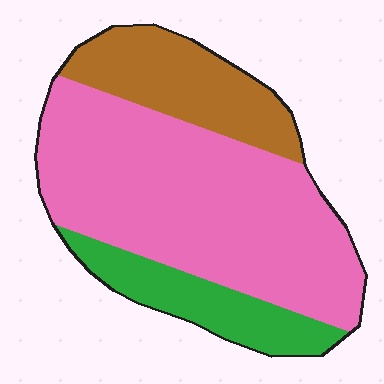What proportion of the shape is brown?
Brown covers about 20% of the shape.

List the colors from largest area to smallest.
From largest to smallest: pink, brown, green.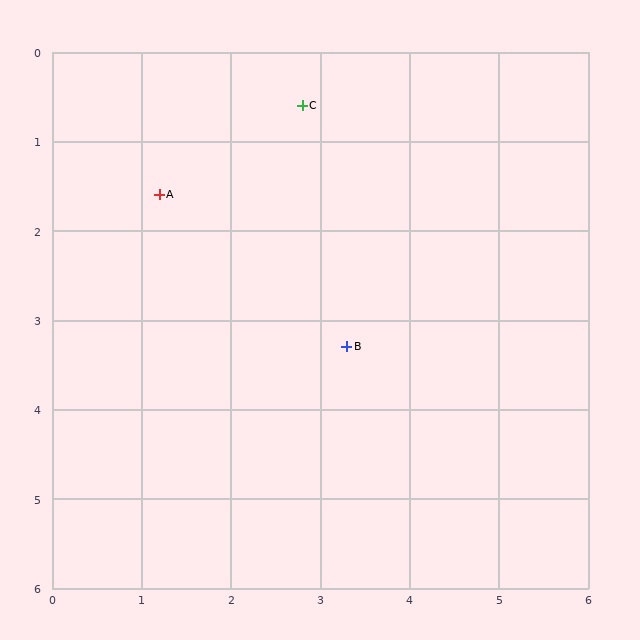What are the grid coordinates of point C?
Point C is at approximately (2.8, 0.6).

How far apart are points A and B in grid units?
Points A and B are about 2.7 grid units apart.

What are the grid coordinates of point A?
Point A is at approximately (1.2, 1.6).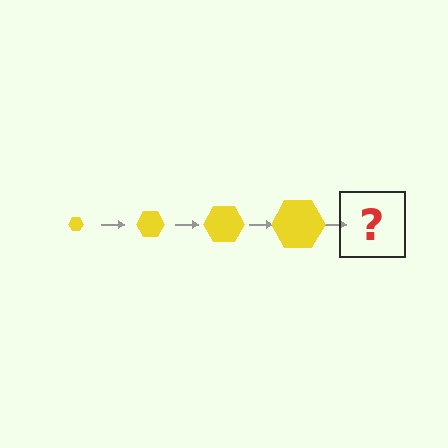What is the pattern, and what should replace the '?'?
The pattern is that the hexagon gets progressively larger each step. The '?' should be a yellow hexagon, larger than the previous one.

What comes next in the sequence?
The next element should be a yellow hexagon, larger than the previous one.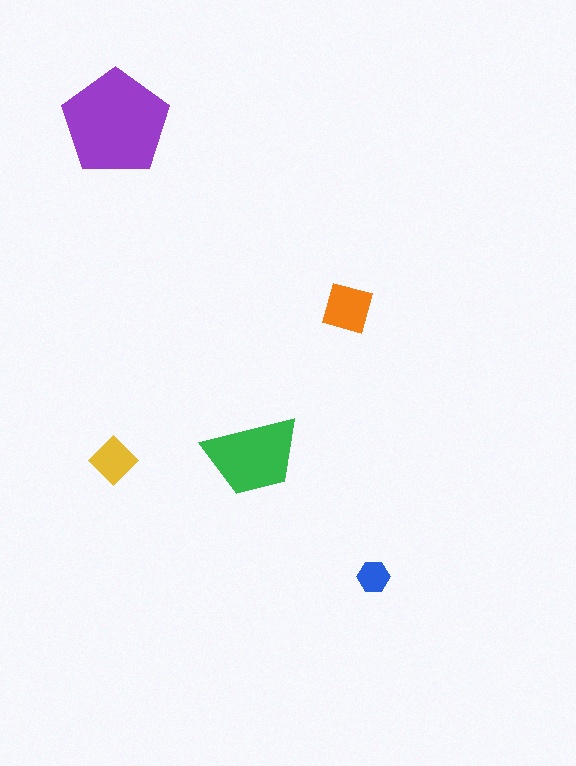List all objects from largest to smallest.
The purple pentagon, the green trapezoid, the orange square, the yellow diamond, the blue hexagon.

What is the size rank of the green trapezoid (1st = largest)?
2nd.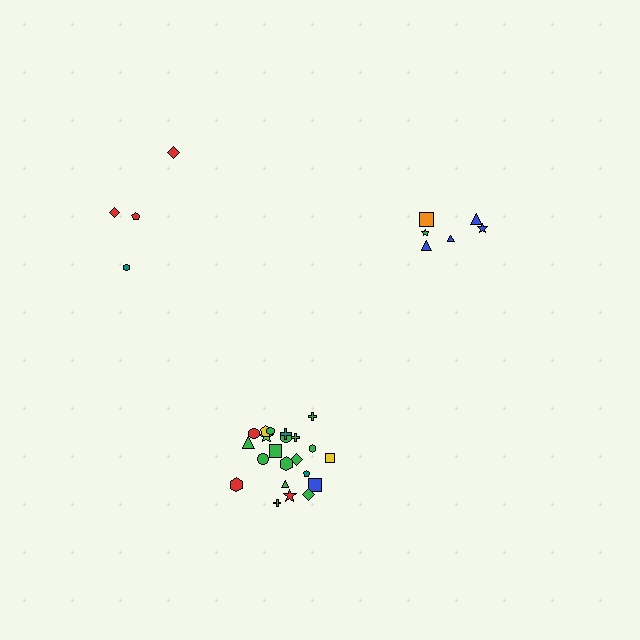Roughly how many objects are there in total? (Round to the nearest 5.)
Roughly 30 objects in total.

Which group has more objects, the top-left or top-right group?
The top-right group.